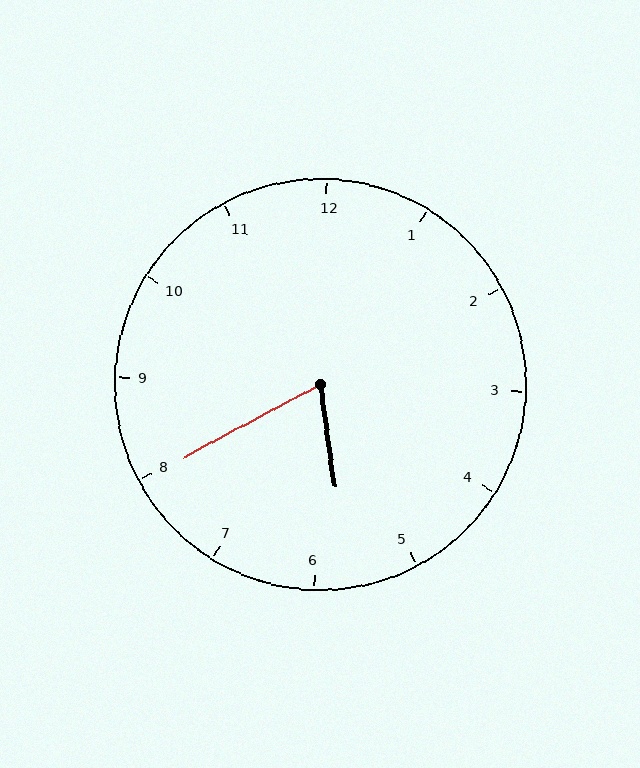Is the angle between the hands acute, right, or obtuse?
It is acute.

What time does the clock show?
5:40.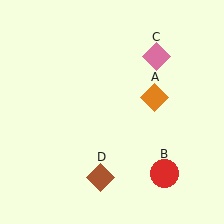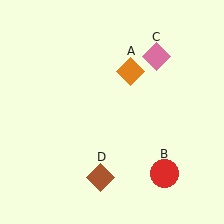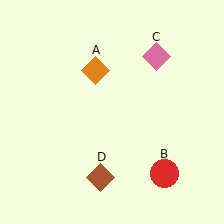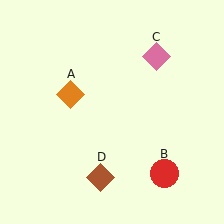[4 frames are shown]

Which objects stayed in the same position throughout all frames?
Red circle (object B) and pink diamond (object C) and brown diamond (object D) remained stationary.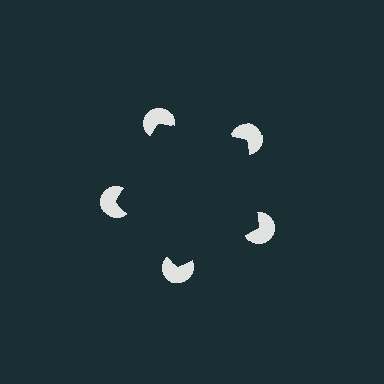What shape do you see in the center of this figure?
An illusory pentagon — its edges are inferred from the aligned wedge cuts in the pac-man discs, not physically drawn.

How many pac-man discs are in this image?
There are 5 — one at each vertex of the illusory pentagon.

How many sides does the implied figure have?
5 sides.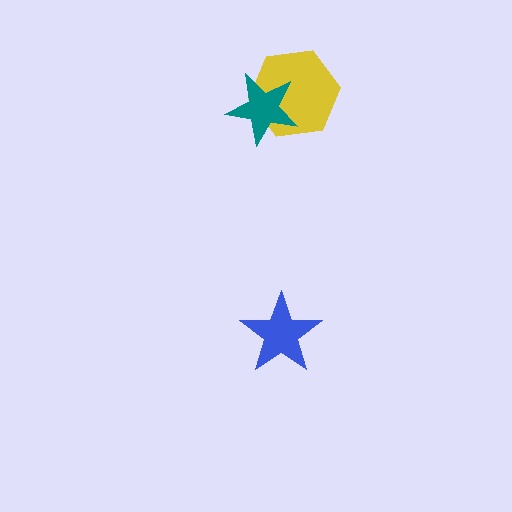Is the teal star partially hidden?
No, no other shape covers it.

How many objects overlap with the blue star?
0 objects overlap with the blue star.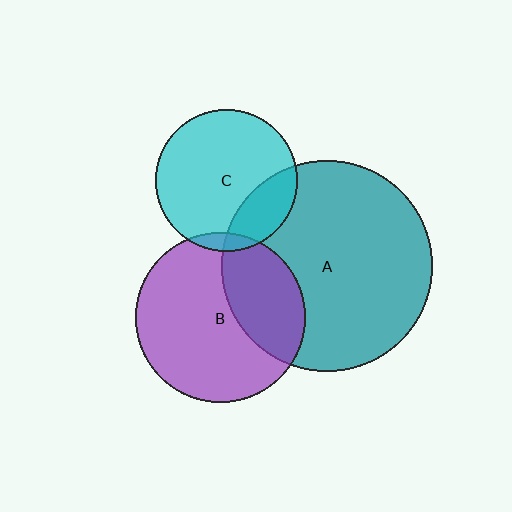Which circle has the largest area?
Circle A (teal).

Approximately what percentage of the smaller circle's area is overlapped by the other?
Approximately 35%.